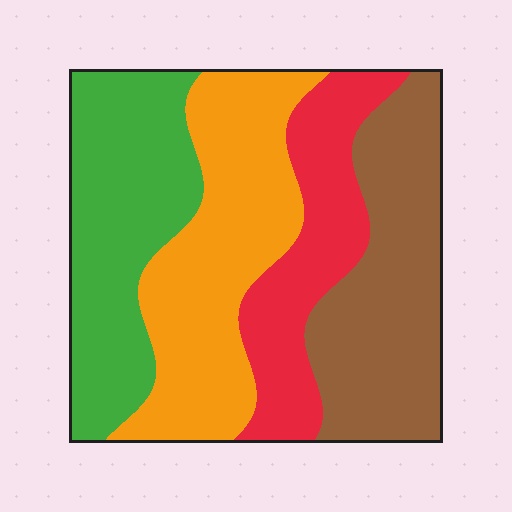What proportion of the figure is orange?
Orange takes up about one quarter (1/4) of the figure.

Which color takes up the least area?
Red, at roughly 20%.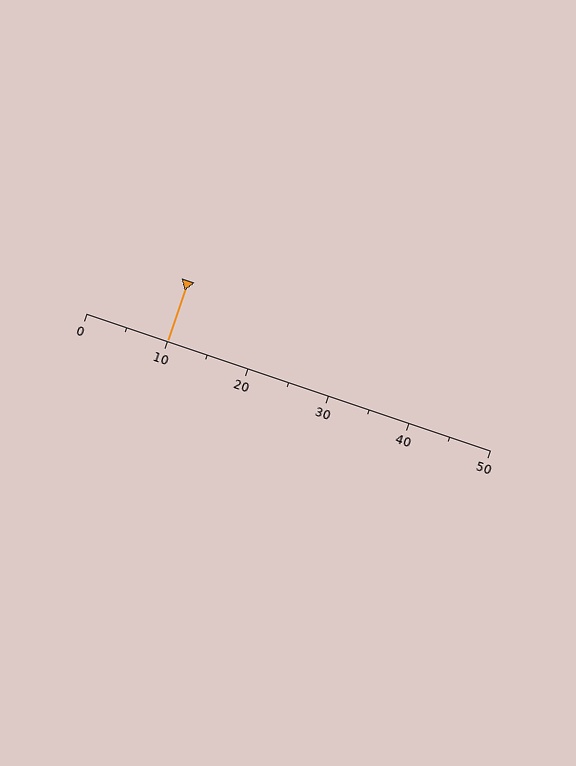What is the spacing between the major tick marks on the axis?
The major ticks are spaced 10 apart.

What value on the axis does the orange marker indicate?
The marker indicates approximately 10.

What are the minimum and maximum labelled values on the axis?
The axis runs from 0 to 50.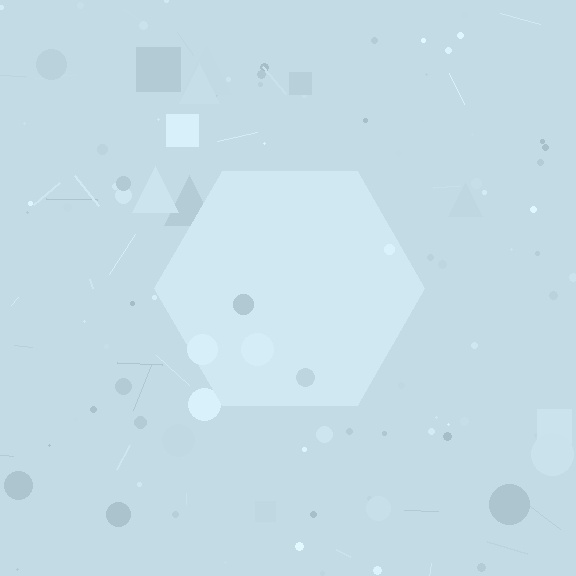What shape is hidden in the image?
A hexagon is hidden in the image.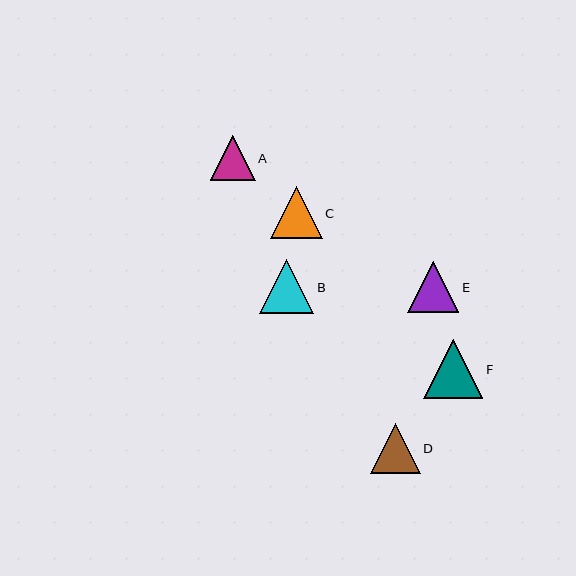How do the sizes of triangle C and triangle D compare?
Triangle C and triangle D are approximately the same size.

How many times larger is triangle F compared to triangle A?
Triangle F is approximately 1.3 times the size of triangle A.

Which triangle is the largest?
Triangle F is the largest with a size of approximately 60 pixels.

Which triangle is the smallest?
Triangle A is the smallest with a size of approximately 45 pixels.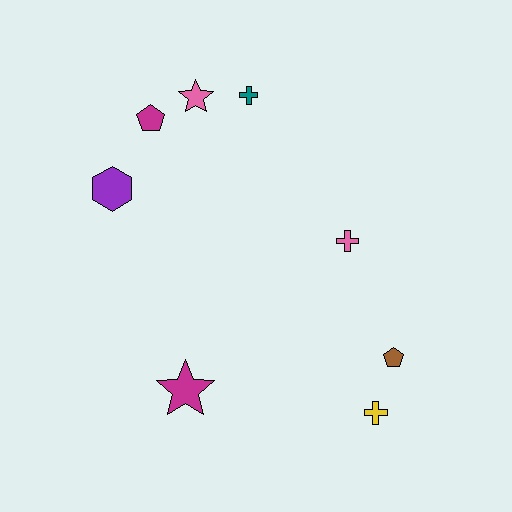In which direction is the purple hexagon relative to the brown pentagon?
The purple hexagon is to the left of the brown pentagon.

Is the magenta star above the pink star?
No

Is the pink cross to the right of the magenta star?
Yes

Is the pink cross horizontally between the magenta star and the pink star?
No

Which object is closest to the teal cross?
The pink star is closest to the teal cross.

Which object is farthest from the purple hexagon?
The yellow cross is farthest from the purple hexagon.